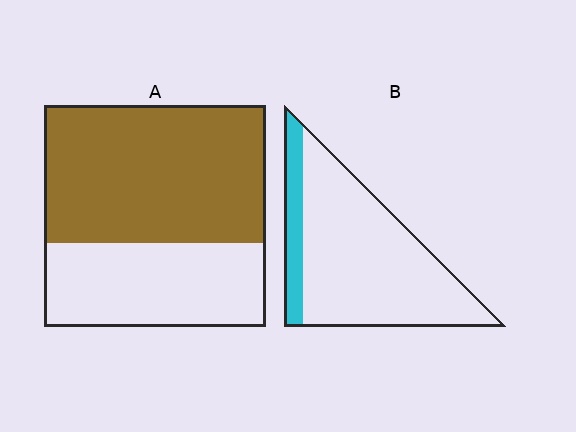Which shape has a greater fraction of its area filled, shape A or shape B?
Shape A.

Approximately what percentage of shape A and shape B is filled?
A is approximately 60% and B is approximately 15%.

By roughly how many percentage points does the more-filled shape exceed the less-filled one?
By roughly 45 percentage points (A over B).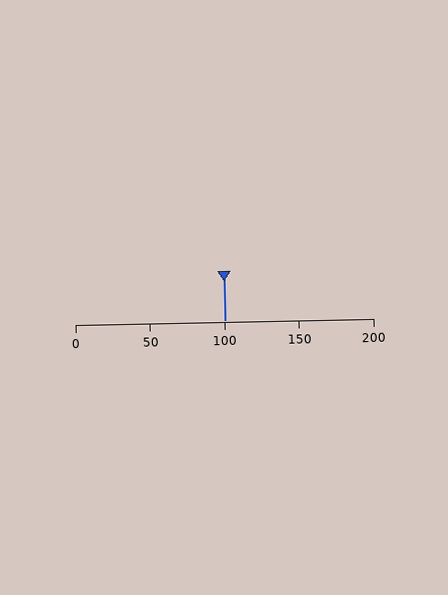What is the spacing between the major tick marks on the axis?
The major ticks are spaced 50 apart.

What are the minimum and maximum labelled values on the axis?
The axis runs from 0 to 200.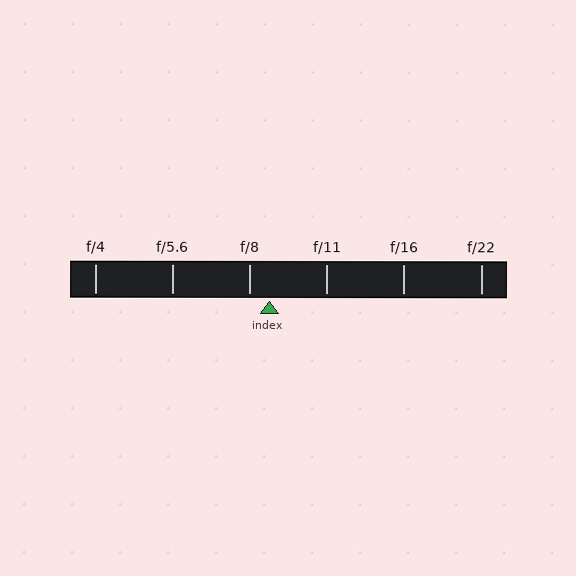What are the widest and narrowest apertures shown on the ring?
The widest aperture shown is f/4 and the narrowest is f/22.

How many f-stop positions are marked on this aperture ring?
There are 6 f-stop positions marked.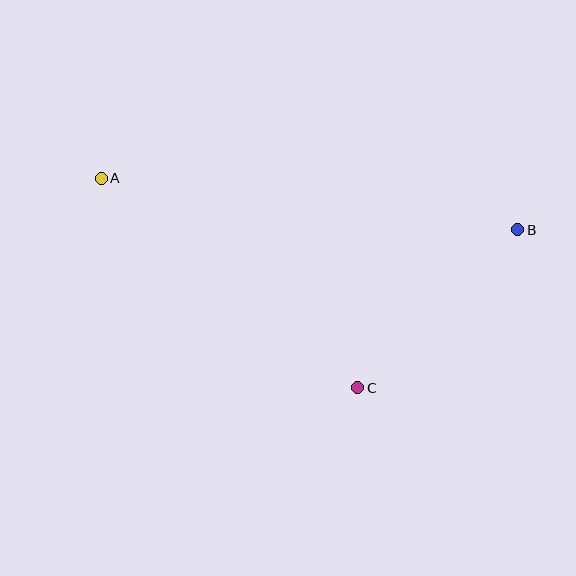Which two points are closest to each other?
Points B and C are closest to each other.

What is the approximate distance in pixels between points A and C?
The distance between A and C is approximately 331 pixels.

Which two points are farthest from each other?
Points A and B are farthest from each other.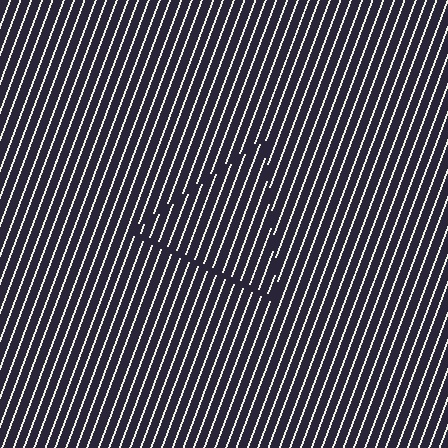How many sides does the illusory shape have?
3 sides — the line-ends trace a triangle.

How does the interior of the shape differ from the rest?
The interior of the shape contains the same grating, shifted by half a period — the contour is defined by the phase discontinuity where line-ends from the inner and outer gratings abut.